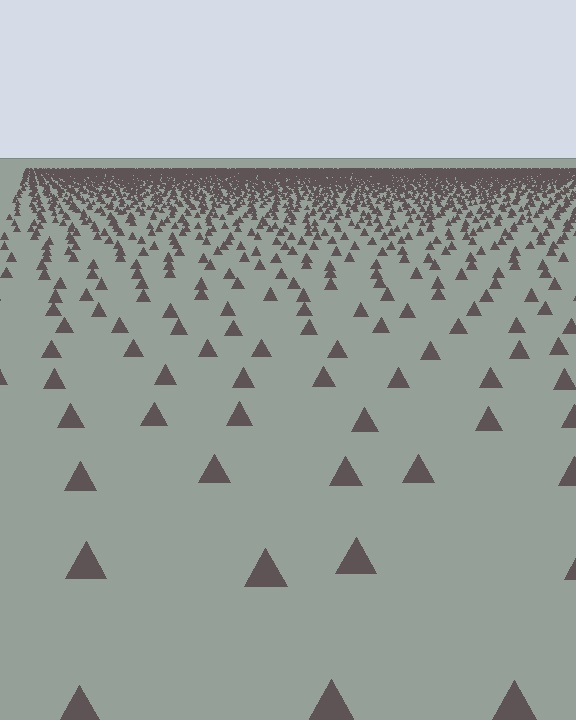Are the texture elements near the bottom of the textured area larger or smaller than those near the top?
Larger. Near the bottom, elements are closer to the viewer and appear at a bigger on-screen size.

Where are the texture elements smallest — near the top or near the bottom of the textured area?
Near the top.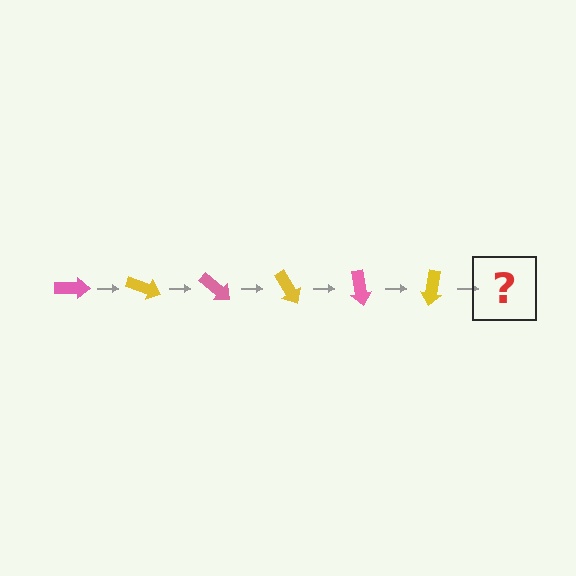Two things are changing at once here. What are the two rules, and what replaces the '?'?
The two rules are that it rotates 20 degrees each step and the color cycles through pink and yellow. The '?' should be a pink arrow, rotated 120 degrees from the start.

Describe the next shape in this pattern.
It should be a pink arrow, rotated 120 degrees from the start.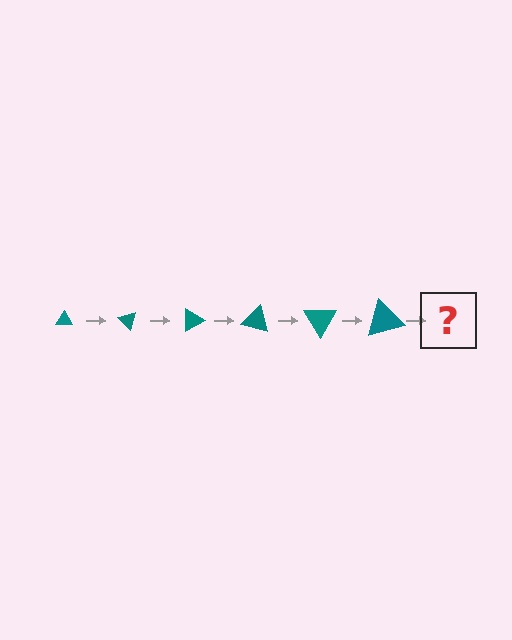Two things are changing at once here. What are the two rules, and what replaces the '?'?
The two rules are that the triangle grows larger each step and it rotates 45 degrees each step. The '?' should be a triangle, larger than the previous one and rotated 270 degrees from the start.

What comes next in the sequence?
The next element should be a triangle, larger than the previous one and rotated 270 degrees from the start.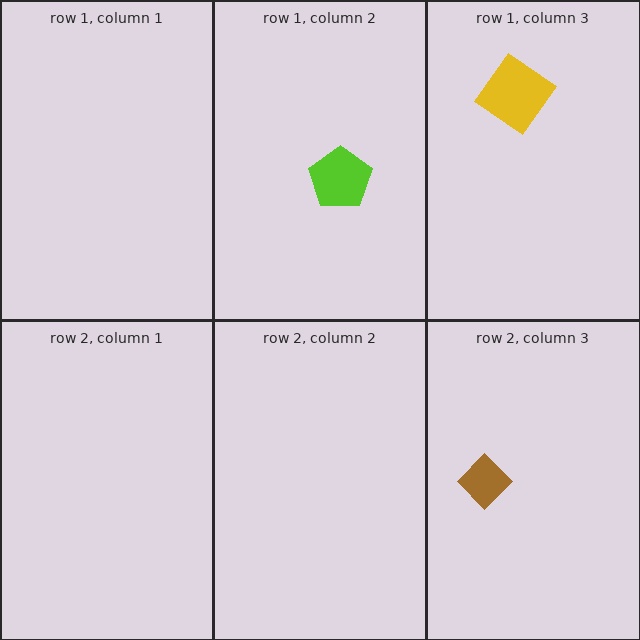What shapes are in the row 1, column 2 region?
The lime pentagon.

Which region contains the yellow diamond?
The row 1, column 3 region.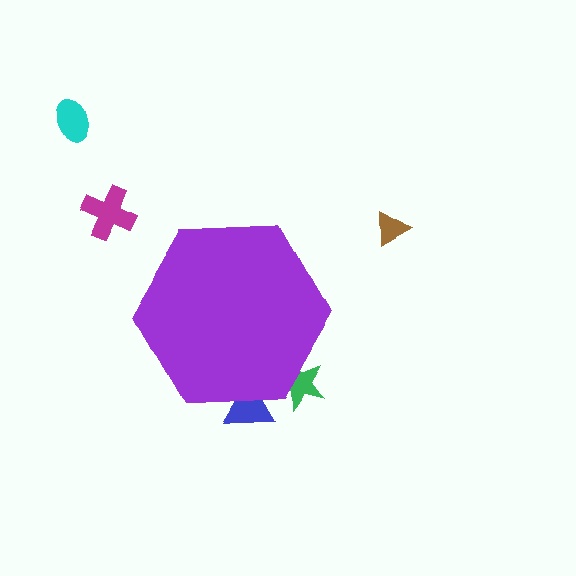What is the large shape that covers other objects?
A purple hexagon.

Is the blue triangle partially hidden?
Yes, the blue triangle is partially hidden behind the purple hexagon.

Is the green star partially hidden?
Yes, the green star is partially hidden behind the purple hexagon.